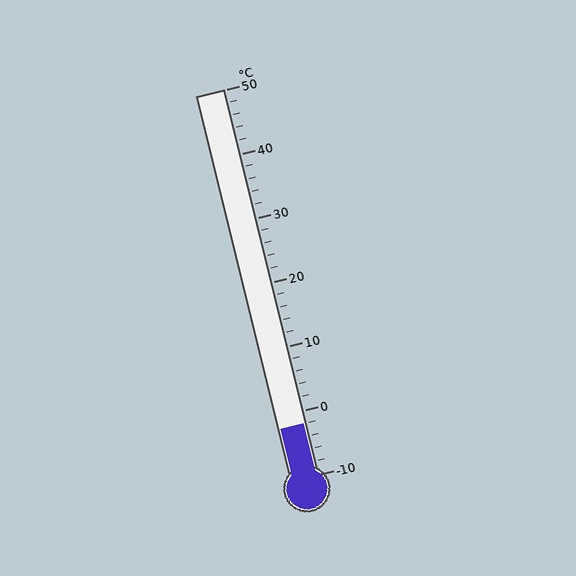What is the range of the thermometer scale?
The thermometer scale ranges from -10°C to 50°C.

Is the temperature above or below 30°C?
The temperature is below 30°C.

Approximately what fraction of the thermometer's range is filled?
The thermometer is filled to approximately 15% of its range.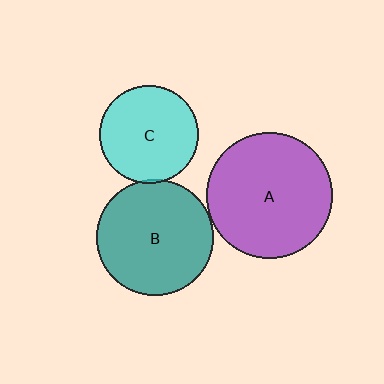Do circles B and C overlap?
Yes.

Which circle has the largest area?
Circle A (purple).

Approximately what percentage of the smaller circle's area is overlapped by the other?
Approximately 5%.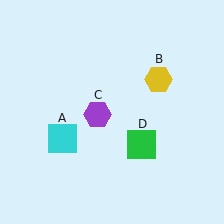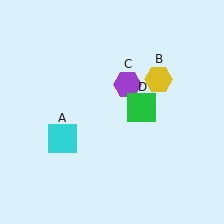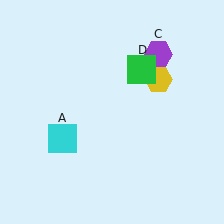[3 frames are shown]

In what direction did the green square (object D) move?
The green square (object D) moved up.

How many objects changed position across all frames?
2 objects changed position: purple hexagon (object C), green square (object D).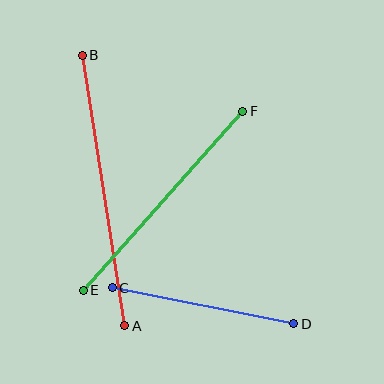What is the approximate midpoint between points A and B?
The midpoint is at approximately (104, 191) pixels.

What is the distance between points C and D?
The distance is approximately 185 pixels.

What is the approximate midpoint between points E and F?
The midpoint is at approximately (163, 201) pixels.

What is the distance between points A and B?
The distance is approximately 273 pixels.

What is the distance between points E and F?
The distance is approximately 240 pixels.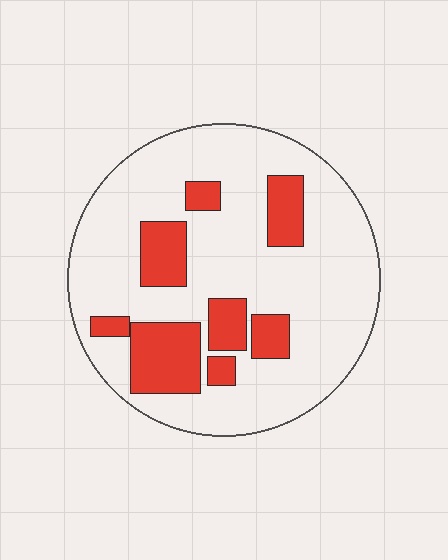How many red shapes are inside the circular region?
8.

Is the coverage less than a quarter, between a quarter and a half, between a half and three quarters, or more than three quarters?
Less than a quarter.